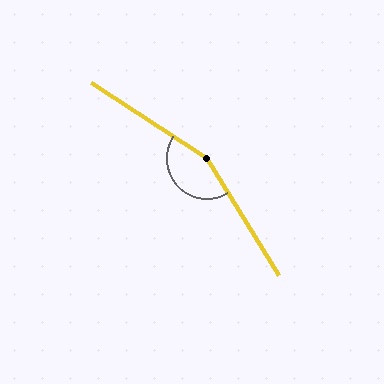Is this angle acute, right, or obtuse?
It is obtuse.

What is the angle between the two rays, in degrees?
Approximately 155 degrees.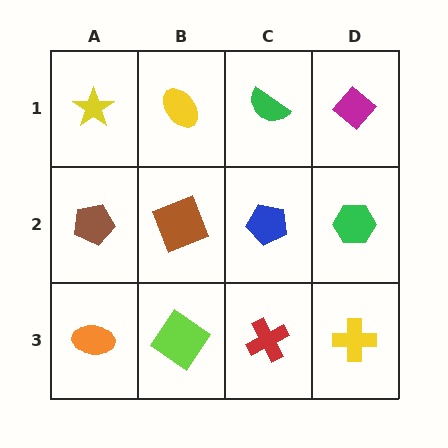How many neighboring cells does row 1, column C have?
3.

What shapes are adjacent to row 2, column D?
A magenta diamond (row 1, column D), a yellow cross (row 3, column D), a blue pentagon (row 2, column C).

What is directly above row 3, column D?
A green hexagon.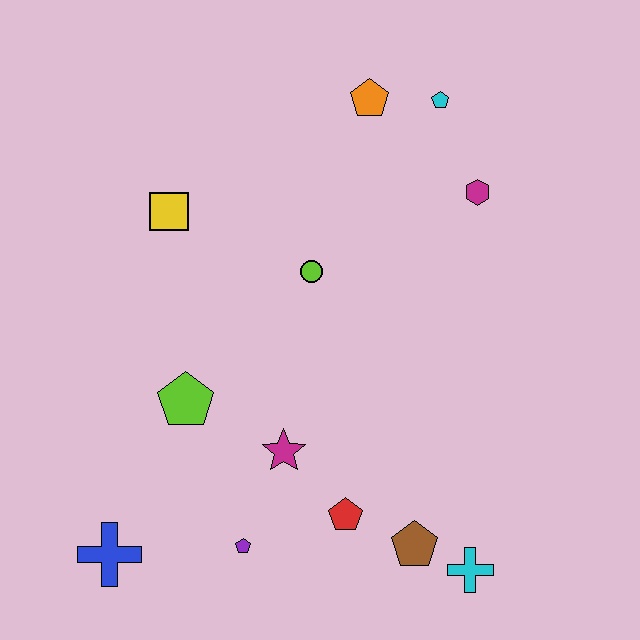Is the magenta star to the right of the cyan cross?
No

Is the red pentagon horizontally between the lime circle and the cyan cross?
Yes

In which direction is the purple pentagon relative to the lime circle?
The purple pentagon is below the lime circle.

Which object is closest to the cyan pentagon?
The orange pentagon is closest to the cyan pentagon.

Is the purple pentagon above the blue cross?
Yes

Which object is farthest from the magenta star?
The cyan pentagon is farthest from the magenta star.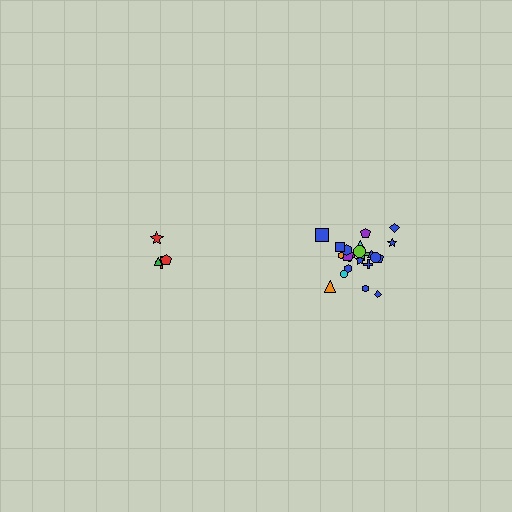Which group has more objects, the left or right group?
The right group.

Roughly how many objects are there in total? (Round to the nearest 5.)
Roughly 25 objects in total.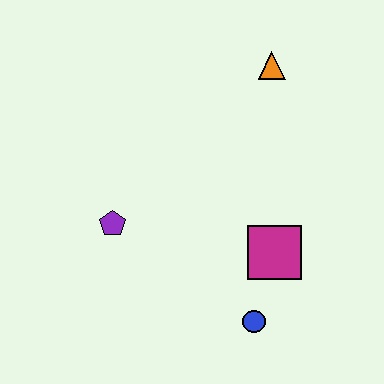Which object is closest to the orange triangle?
The magenta square is closest to the orange triangle.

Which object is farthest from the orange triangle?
The blue circle is farthest from the orange triangle.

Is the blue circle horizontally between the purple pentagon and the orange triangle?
Yes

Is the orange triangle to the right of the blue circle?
Yes